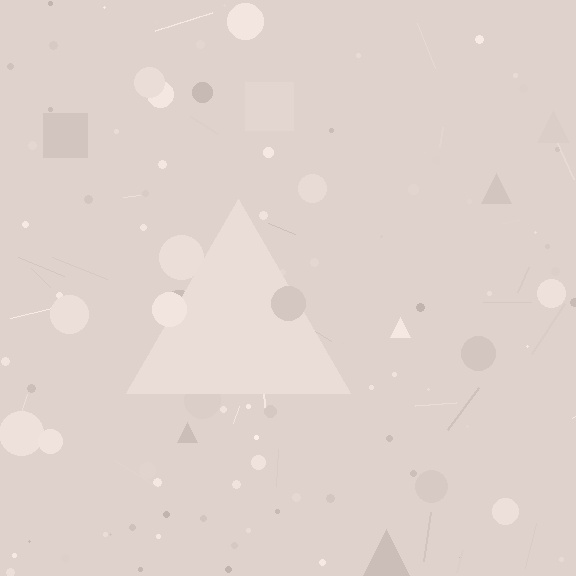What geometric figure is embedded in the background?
A triangle is embedded in the background.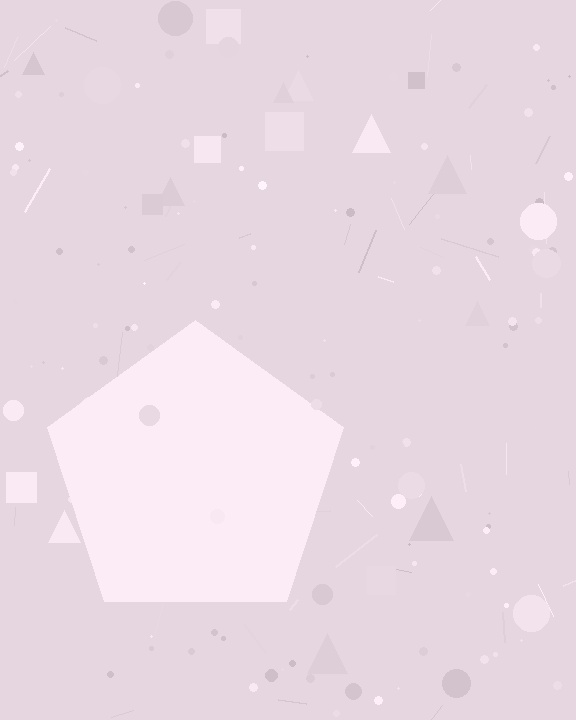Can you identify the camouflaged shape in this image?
The camouflaged shape is a pentagon.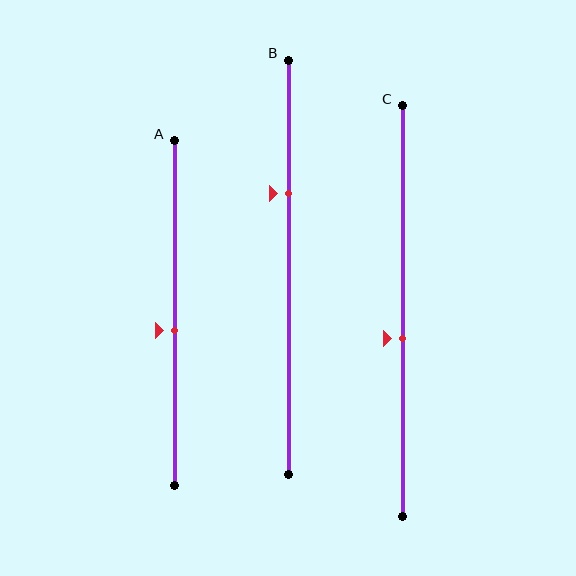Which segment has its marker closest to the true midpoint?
Segment A has its marker closest to the true midpoint.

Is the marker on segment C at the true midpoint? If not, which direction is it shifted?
No, the marker on segment C is shifted downward by about 7% of the segment length.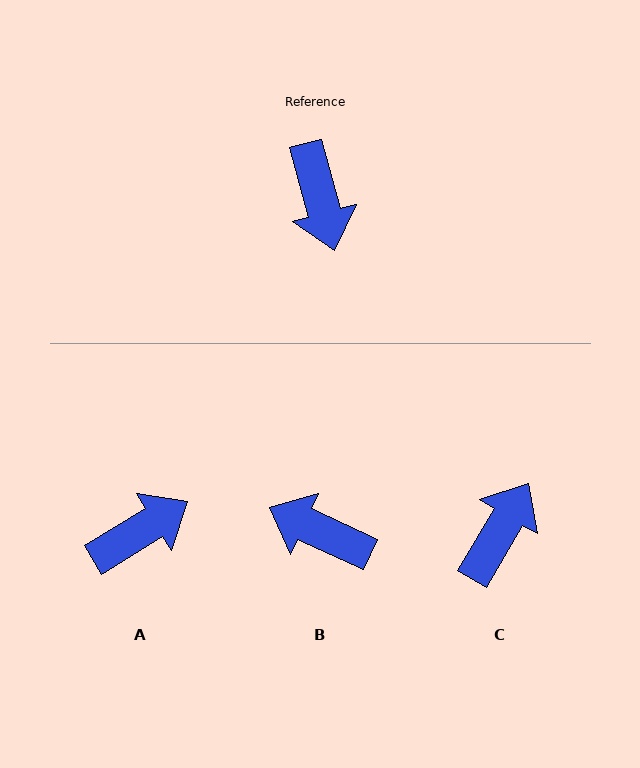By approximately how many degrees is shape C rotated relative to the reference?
Approximately 134 degrees counter-clockwise.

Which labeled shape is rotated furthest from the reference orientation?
C, about 134 degrees away.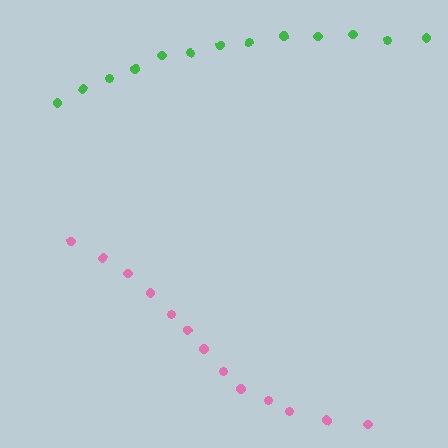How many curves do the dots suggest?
There are 2 distinct paths.